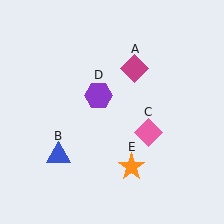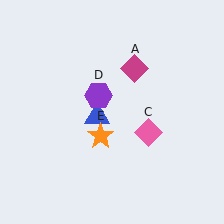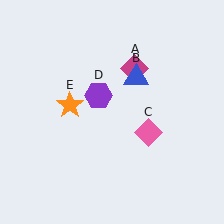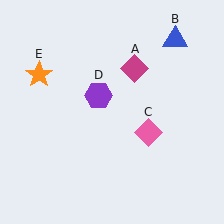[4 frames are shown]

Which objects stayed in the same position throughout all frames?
Magenta diamond (object A) and pink diamond (object C) and purple hexagon (object D) remained stationary.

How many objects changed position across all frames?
2 objects changed position: blue triangle (object B), orange star (object E).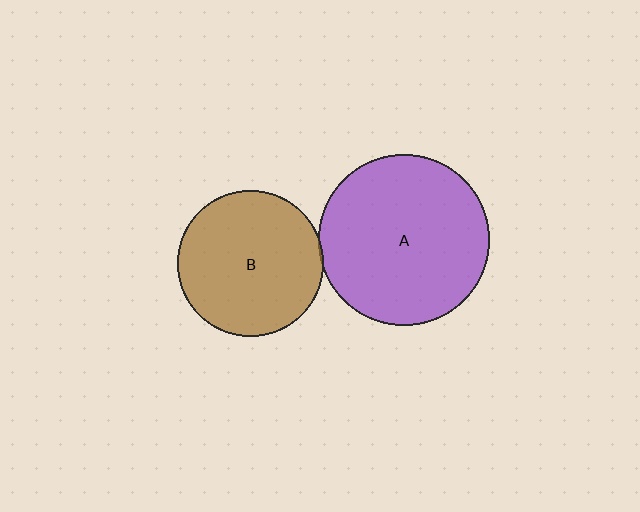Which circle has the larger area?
Circle A (purple).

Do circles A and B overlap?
Yes.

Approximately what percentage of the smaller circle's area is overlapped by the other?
Approximately 5%.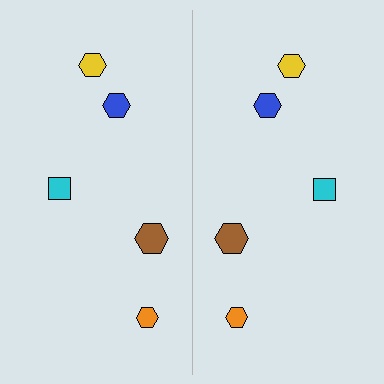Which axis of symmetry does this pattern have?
The pattern has a vertical axis of symmetry running through the center of the image.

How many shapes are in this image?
There are 10 shapes in this image.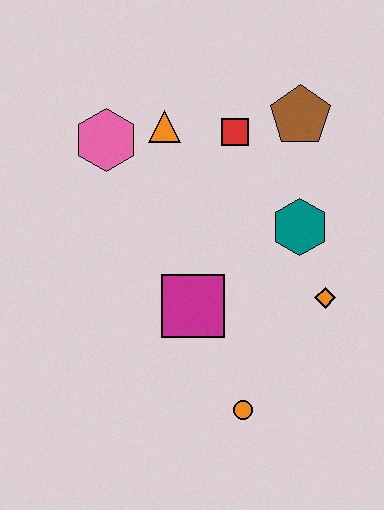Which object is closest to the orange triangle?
The pink hexagon is closest to the orange triangle.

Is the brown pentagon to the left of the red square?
No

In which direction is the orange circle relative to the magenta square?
The orange circle is below the magenta square.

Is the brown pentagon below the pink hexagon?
No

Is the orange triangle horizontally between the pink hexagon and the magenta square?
Yes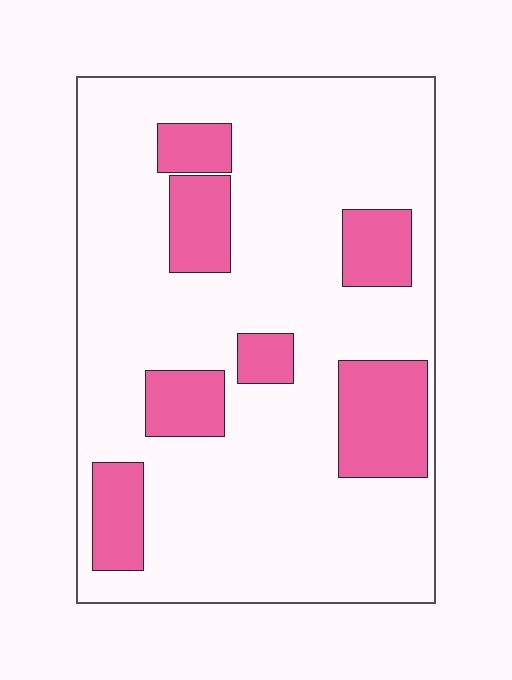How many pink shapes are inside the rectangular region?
7.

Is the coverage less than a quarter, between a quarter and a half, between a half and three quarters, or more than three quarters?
Less than a quarter.